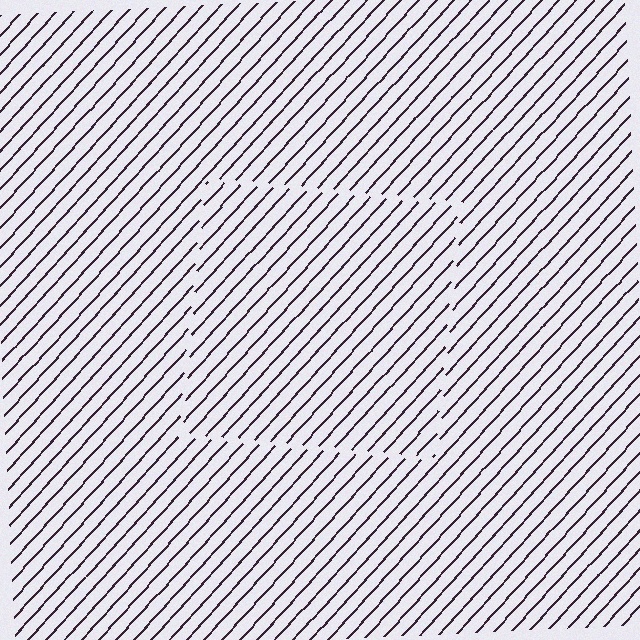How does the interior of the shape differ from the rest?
The interior of the shape contains the same grating, shifted by half a period — the contour is defined by the phase discontinuity where line-ends from the inner and outer gratings abut.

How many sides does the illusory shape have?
4 sides — the line-ends trace a square.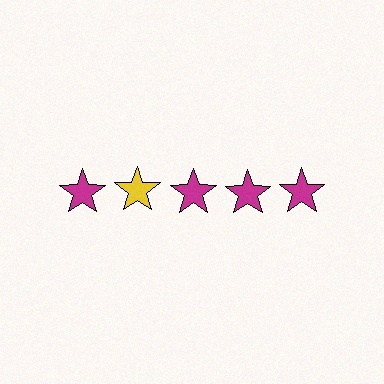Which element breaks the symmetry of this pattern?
The yellow star in the top row, second from left column breaks the symmetry. All other shapes are magenta stars.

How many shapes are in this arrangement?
There are 5 shapes arranged in a grid pattern.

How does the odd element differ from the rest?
It has a different color: yellow instead of magenta.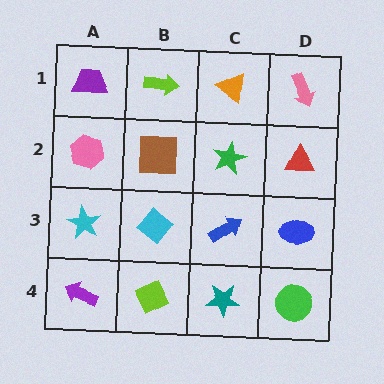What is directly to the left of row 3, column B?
A cyan star.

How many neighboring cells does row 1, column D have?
2.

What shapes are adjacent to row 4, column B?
A cyan diamond (row 3, column B), a purple arrow (row 4, column A), a teal star (row 4, column C).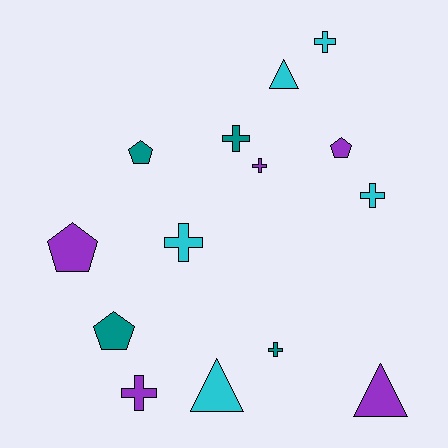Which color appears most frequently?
Purple, with 5 objects.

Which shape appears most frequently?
Cross, with 7 objects.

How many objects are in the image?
There are 14 objects.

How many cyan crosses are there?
There are 3 cyan crosses.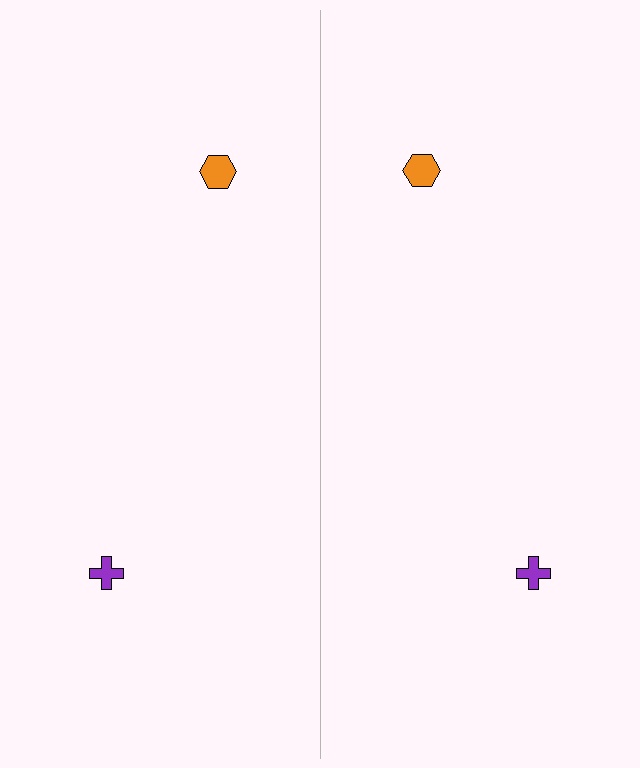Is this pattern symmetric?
Yes, this pattern has bilateral (reflection) symmetry.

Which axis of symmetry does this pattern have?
The pattern has a vertical axis of symmetry running through the center of the image.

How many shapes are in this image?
There are 4 shapes in this image.